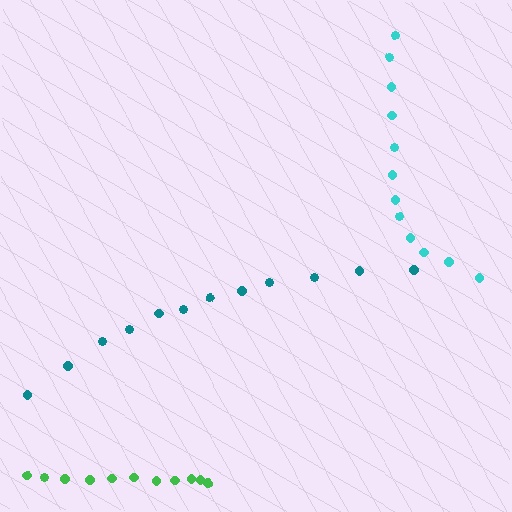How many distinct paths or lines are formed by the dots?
There are 3 distinct paths.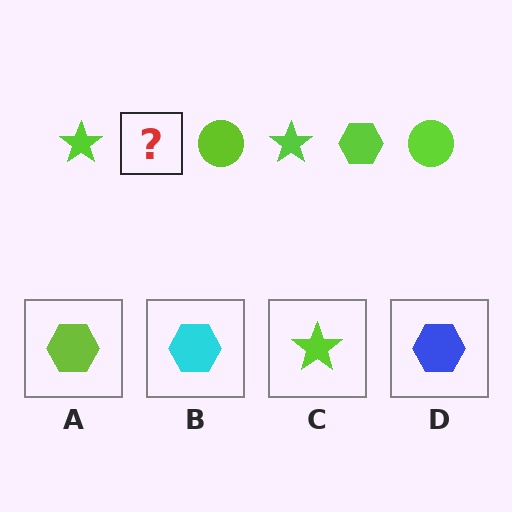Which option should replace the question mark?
Option A.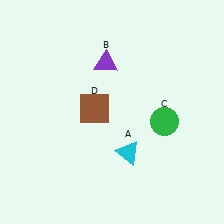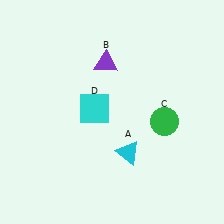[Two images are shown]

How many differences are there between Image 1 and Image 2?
There is 1 difference between the two images.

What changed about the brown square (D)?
In Image 1, D is brown. In Image 2, it changed to cyan.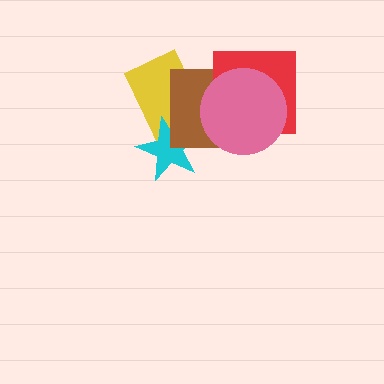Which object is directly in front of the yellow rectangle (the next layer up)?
The cyan star is directly in front of the yellow rectangle.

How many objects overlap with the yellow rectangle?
3 objects overlap with the yellow rectangle.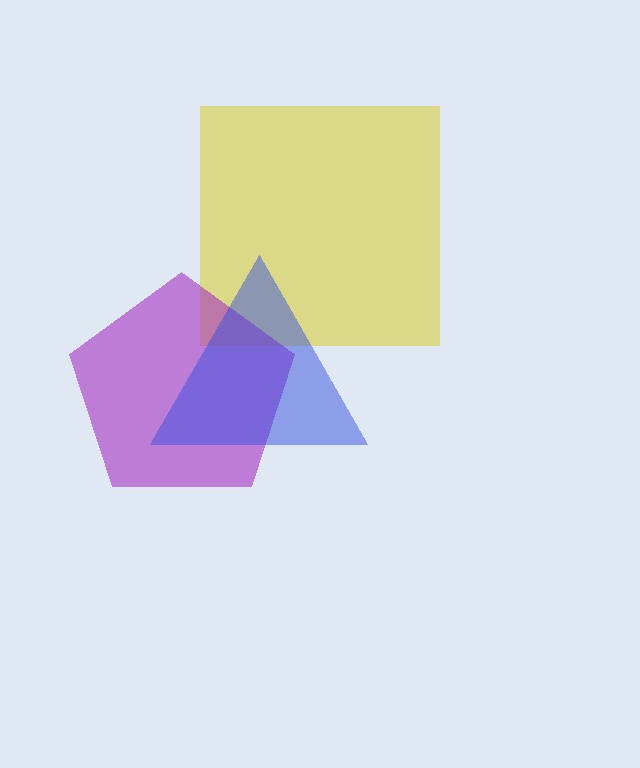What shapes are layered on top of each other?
The layered shapes are: a yellow square, a purple pentagon, a blue triangle.